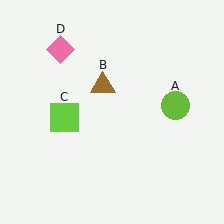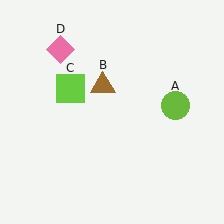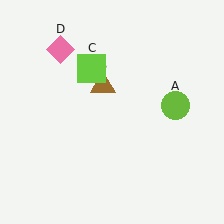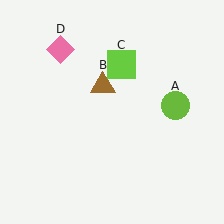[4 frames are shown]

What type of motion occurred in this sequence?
The lime square (object C) rotated clockwise around the center of the scene.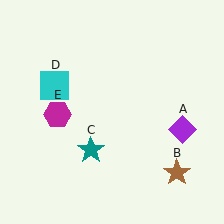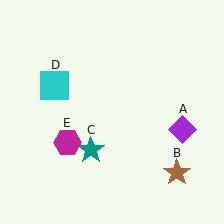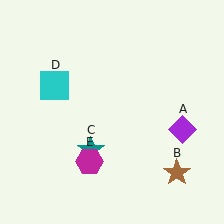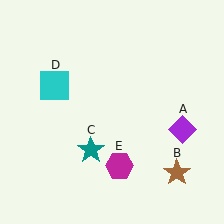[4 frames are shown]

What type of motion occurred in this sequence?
The magenta hexagon (object E) rotated counterclockwise around the center of the scene.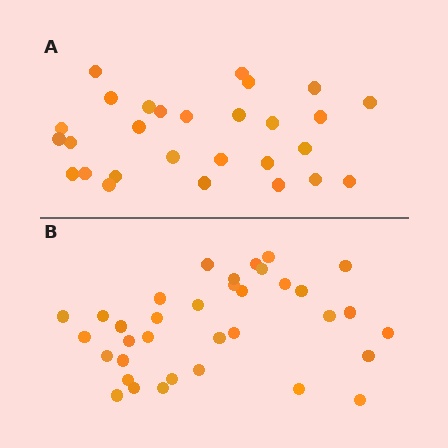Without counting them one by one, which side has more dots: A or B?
Region B (the bottom region) has more dots.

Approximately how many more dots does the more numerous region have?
Region B has roughly 8 or so more dots than region A.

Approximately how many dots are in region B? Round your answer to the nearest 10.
About 40 dots. (The exact count is 35, which rounds to 40.)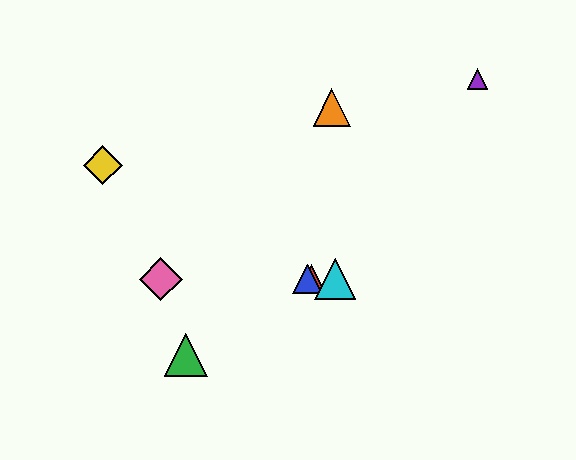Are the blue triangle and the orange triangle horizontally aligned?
No, the blue triangle is at y≈279 and the orange triangle is at y≈108.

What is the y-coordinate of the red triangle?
The red triangle is at y≈279.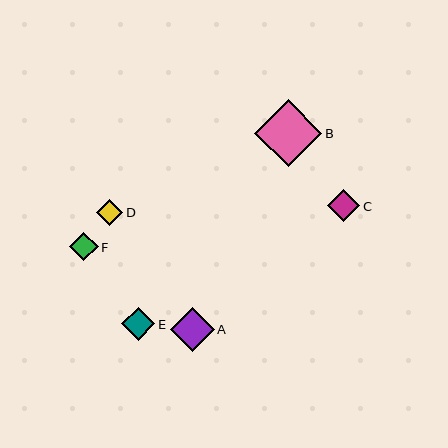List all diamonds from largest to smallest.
From largest to smallest: B, A, E, C, F, D.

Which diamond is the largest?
Diamond B is the largest with a size of approximately 67 pixels.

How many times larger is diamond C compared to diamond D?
Diamond C is approximately 1.2 times the size of diamond D.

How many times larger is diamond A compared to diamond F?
Diamond A is approximately 1.6 times the size of diamond F.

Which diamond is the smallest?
Diamond D is the smallest with a size of approximately 26 pixels.